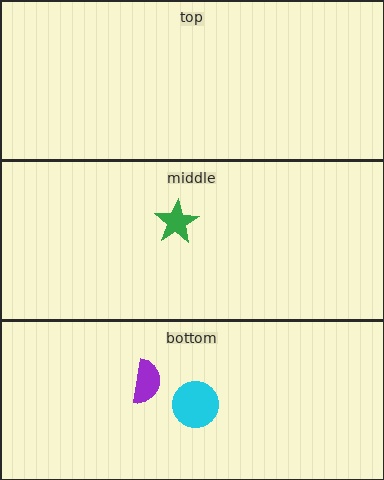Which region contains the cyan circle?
The bottom region.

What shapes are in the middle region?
The green star.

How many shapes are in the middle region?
1.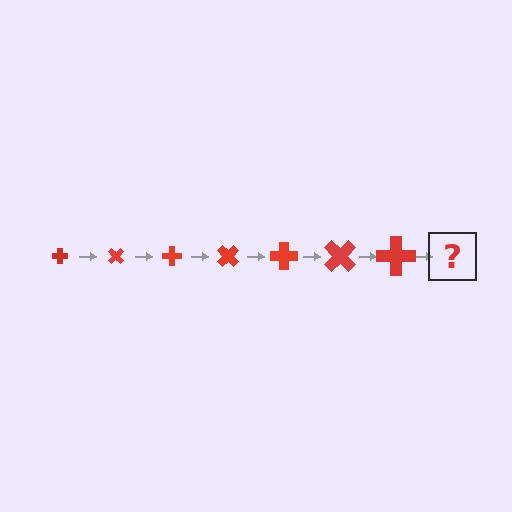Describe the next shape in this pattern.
It should be a cross, larger than the previous one and rotated 315 degrees from the start.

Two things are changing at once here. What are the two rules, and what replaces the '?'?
The two rules are that the cross grows larger each step and it rotates 45 degrees each step. The '?' should be a cross, larger than the previous one and rotated 315 degrees from the start.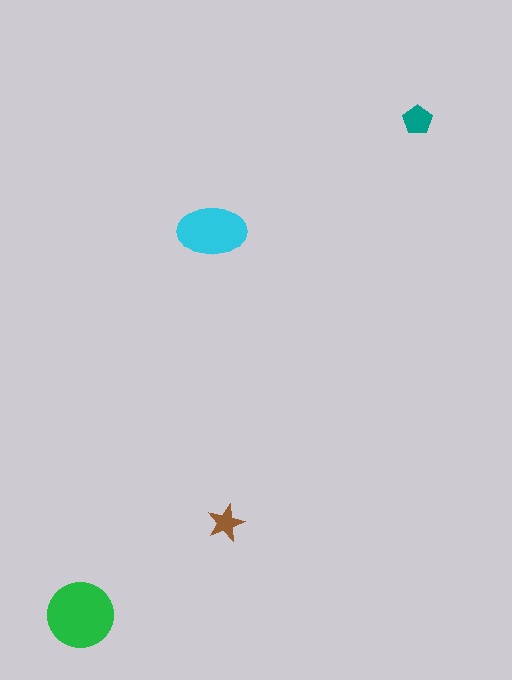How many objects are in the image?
There are 4 objects in the image.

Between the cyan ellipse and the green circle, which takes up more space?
The green circle.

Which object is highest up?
The teal pentagon is topmost.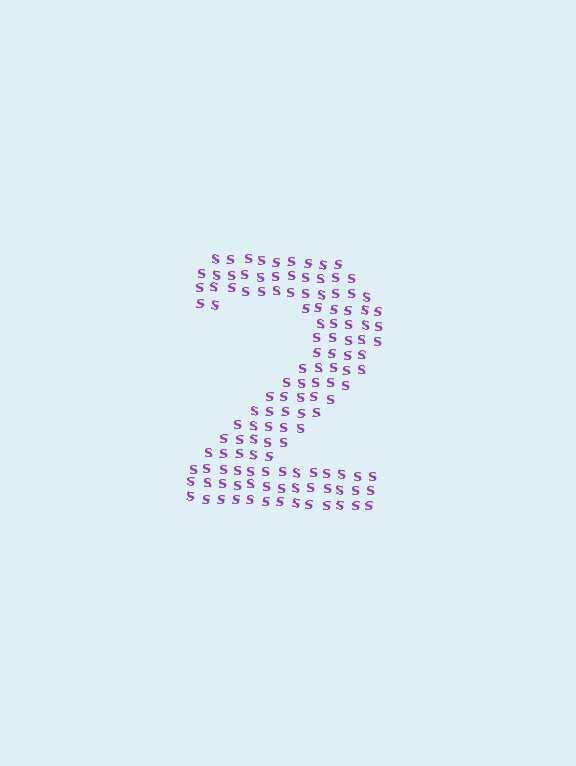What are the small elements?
The small elements are letter S's.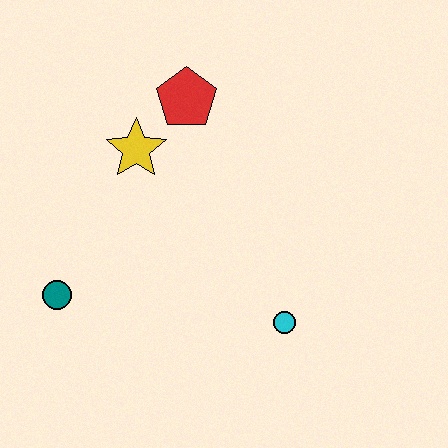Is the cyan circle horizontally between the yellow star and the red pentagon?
No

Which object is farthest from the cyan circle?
The red pentagon is farthest from the cyan circle.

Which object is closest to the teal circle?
The yellow star is closest to the teal circle.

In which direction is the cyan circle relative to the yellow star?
The cyan circle is below the yellow star.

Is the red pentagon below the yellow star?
No